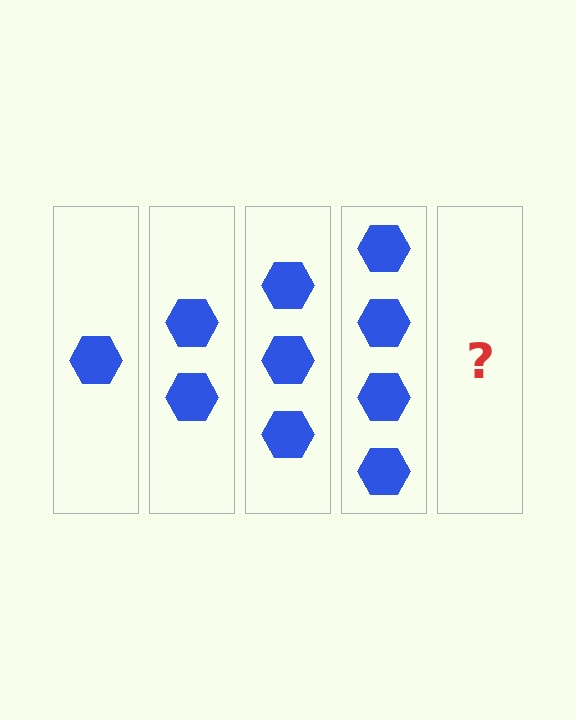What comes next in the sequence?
The next element should be 5 hexagons.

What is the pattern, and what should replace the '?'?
The pattern is that each step adds one more hexagon. The '?' should be 5 hexagons.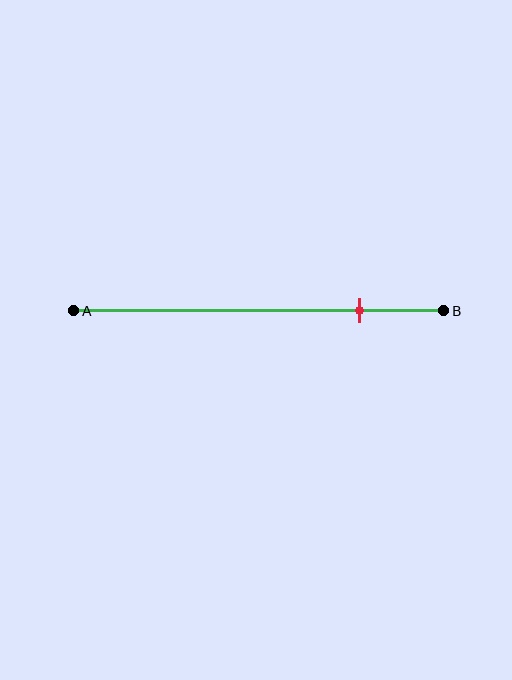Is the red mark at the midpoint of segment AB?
No, the mark is at about 75% from A, not at the 50% midpoint.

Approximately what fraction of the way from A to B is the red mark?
The red mark is approximately 75% of the way from A to B.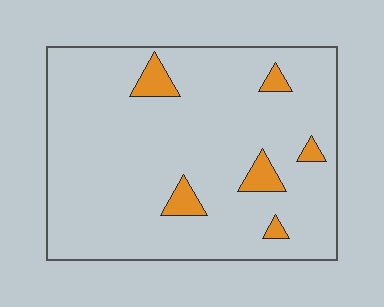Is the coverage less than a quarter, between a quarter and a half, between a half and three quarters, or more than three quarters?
Less than a quarter.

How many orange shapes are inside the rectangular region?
6.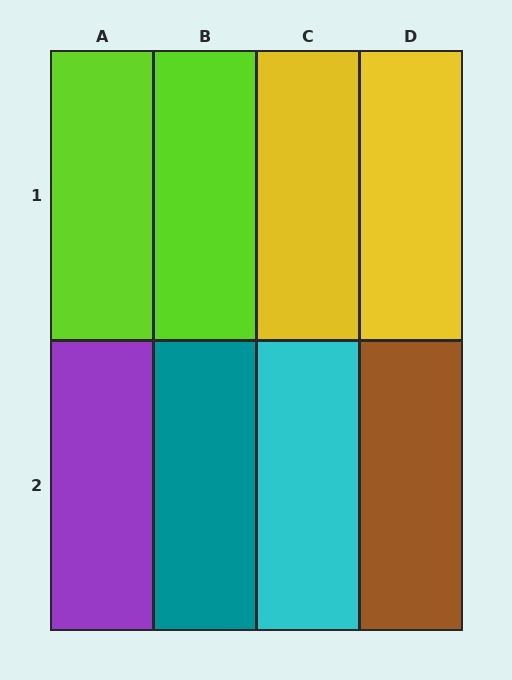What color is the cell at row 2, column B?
Teal.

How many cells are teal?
1 cell is teal.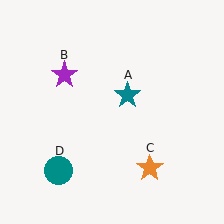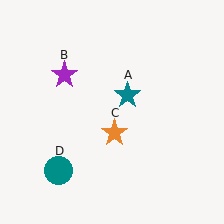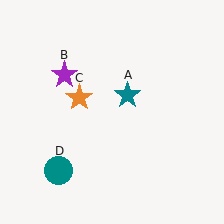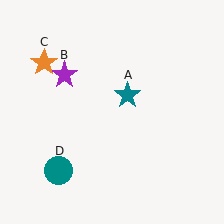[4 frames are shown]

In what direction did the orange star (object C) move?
The orange star (object C) moved up and to the left.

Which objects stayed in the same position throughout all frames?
Teal star (object A) and purple star (object B) and teal circle (object D) remained stationary.